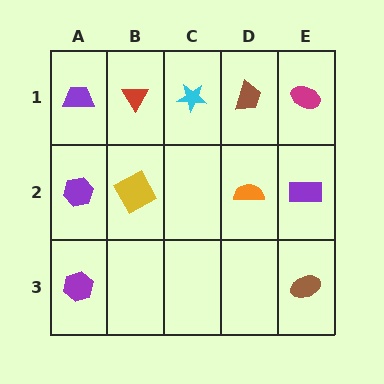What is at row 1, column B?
A red triangle.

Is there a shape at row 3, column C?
No, that cell is empty.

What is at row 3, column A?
A purple hexagon.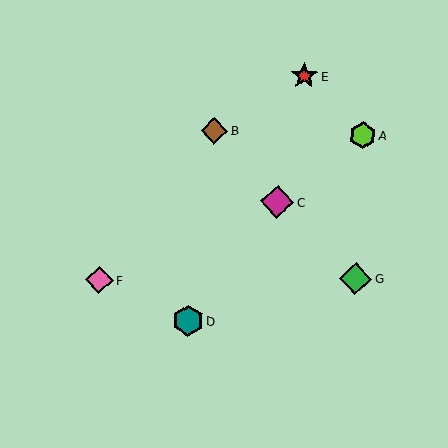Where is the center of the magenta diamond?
The center of the magenta diamond is at (277, 202).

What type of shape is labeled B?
Shape B is a brown diamond.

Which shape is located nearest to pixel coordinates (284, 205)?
The magenta diamond (labeled C) at (277, 202) is nearest to that location.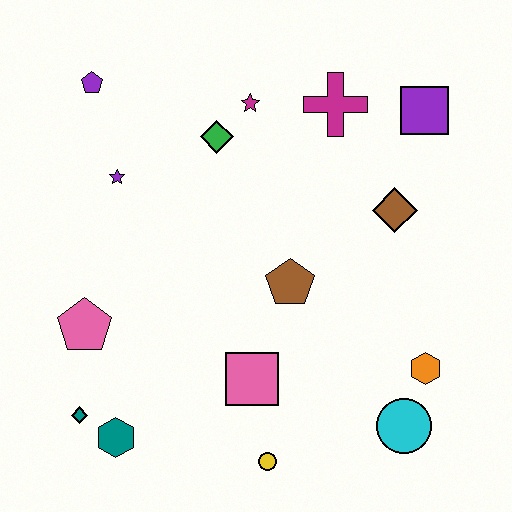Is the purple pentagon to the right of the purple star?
No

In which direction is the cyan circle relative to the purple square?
The cyan circle is below the purple square.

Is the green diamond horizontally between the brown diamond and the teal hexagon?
Yes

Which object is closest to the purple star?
The purple pentagon is closest to the purple star.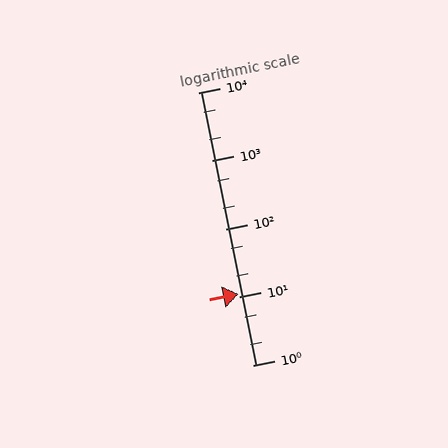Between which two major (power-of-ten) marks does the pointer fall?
The pointer is between 10 and 100.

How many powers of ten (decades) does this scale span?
The scale spans 4 decades, from 1 to 10000.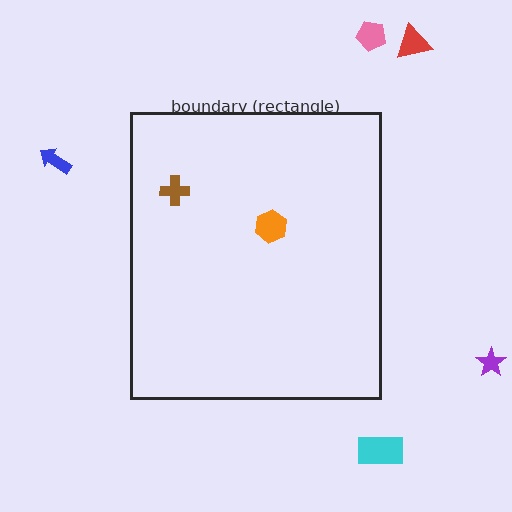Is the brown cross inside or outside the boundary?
Inside.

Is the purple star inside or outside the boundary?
Outside.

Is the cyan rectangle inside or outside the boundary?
Outside.